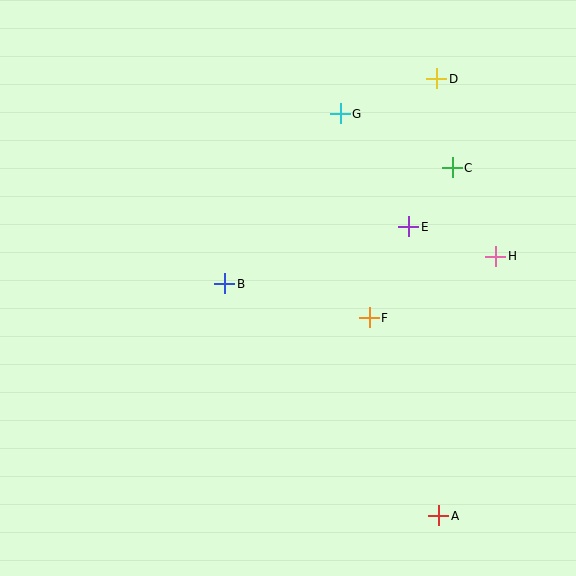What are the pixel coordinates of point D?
Point D is at (436, 79).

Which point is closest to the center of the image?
Point B at (225, 284) is closest to the center.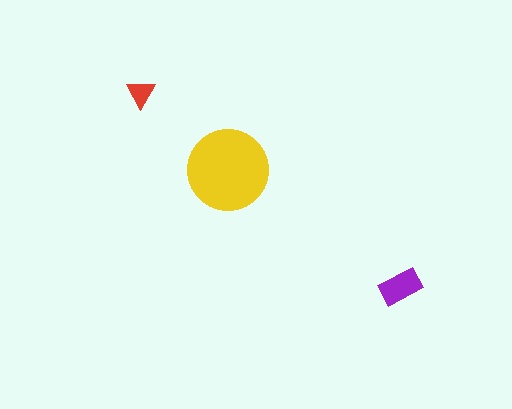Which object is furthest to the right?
The purple rectangle is rightmost.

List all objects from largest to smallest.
The yellow circle, the purple rectangle, the red triangle.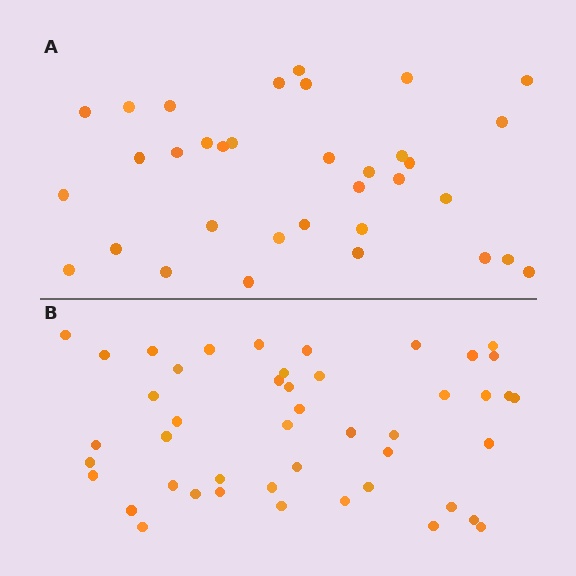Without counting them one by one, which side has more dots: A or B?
Region B (the bottom region) has more dots.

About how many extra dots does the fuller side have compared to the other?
Region B has roughly 12 or so more dots than region A.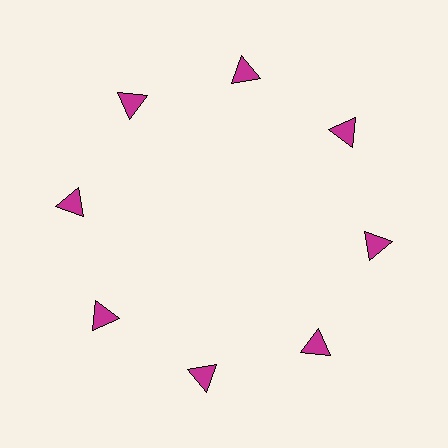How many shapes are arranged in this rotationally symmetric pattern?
There are 8 shapes, arranged in 8 groups of 1.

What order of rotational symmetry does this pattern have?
This pattern has 8-fold rotational symmetry.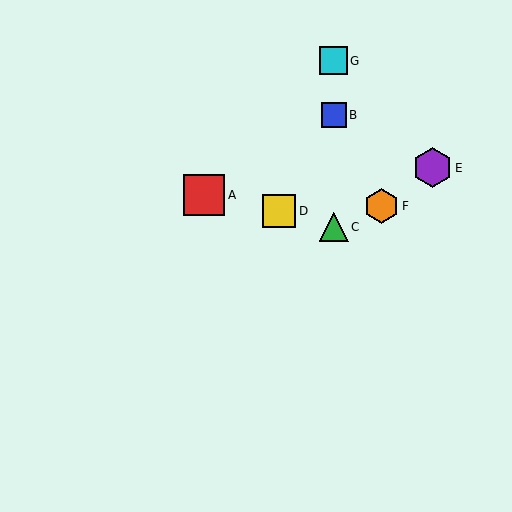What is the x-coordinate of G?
Object G is at x≈334.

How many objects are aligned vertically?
3 objects (B, C, G) are aligned vertically.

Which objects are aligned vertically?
Objects B, C, G are aligned vertically.